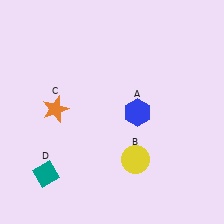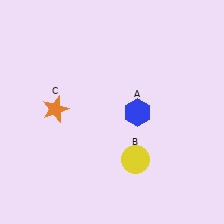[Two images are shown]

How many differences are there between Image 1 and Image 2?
There is 1 difference between the two images.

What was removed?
The teal diamond (D) was removed in Image 2.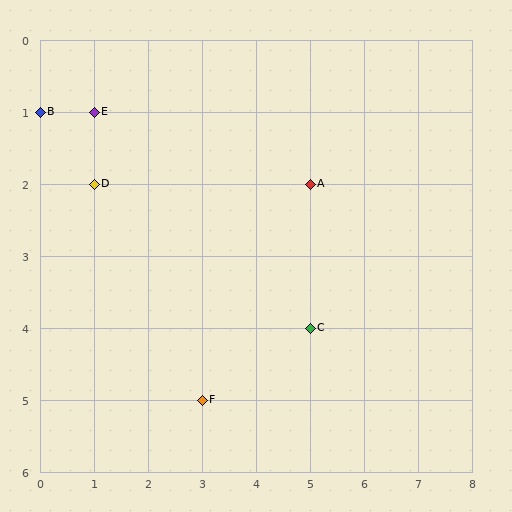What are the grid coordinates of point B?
Point B is at grid coordinates (0, 1).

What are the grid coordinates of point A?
Point A is at grid coordinates (5, 2).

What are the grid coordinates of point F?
Point F is at grid coordinates (3, 5).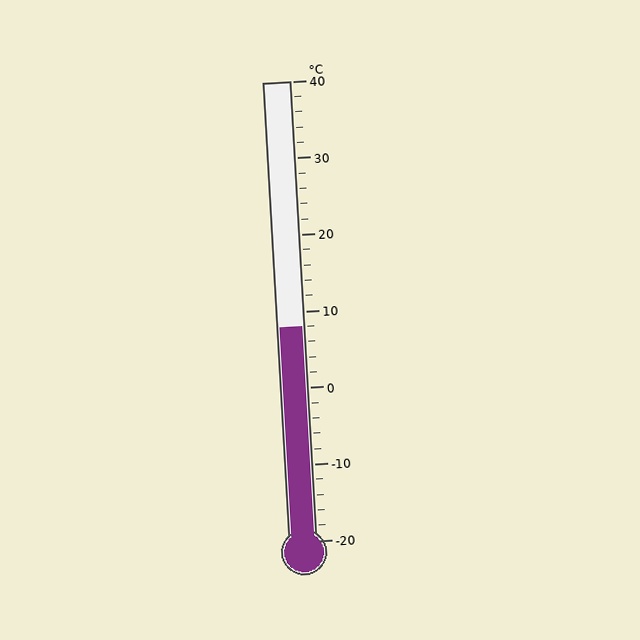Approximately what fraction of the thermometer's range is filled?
The thermometer is filled to approximately 45% of its range.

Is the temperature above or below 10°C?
The temperature is below 10°C.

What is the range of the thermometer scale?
The thermometer scale ranges from -20°C to 40°C.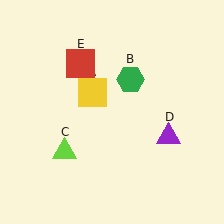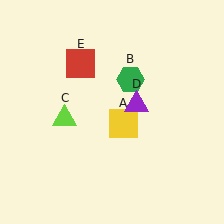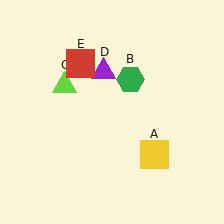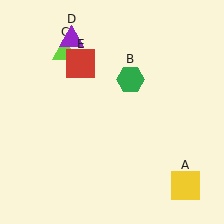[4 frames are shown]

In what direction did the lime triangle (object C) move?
The lime triangle (object C) moved up.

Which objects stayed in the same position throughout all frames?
Green hexagon (object B) and red square (object E) remained stationary.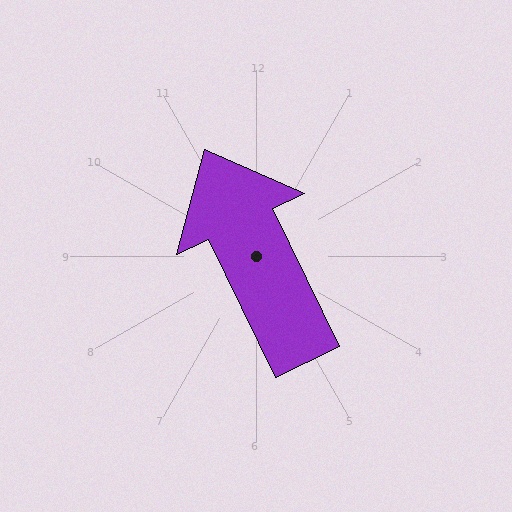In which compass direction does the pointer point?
Northwest.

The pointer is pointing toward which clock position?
Roughly 11 o'clock.